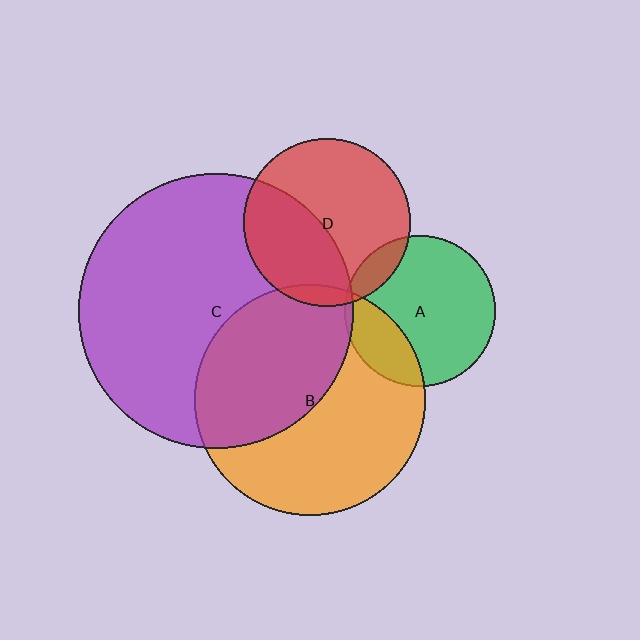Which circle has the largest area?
Circle C (purple).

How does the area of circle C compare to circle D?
Approximately 2.7 times.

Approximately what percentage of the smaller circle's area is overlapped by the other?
Approximately 40%.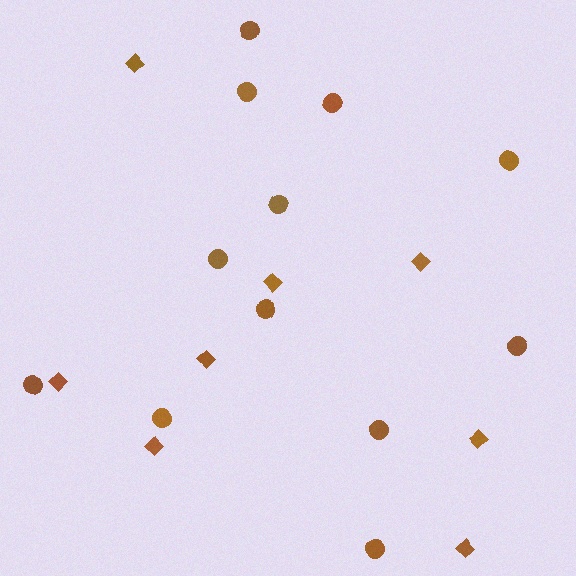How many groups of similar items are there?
There are 2 groups: one group of diamonds (8) and one group of circles (12).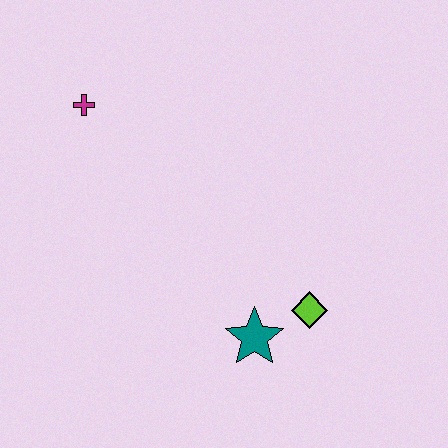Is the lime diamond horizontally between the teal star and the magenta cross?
No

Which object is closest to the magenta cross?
The teal star is closest to the magenta cross.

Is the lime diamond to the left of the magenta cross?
No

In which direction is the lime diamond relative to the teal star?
The lime diamond is to the right of the teal star.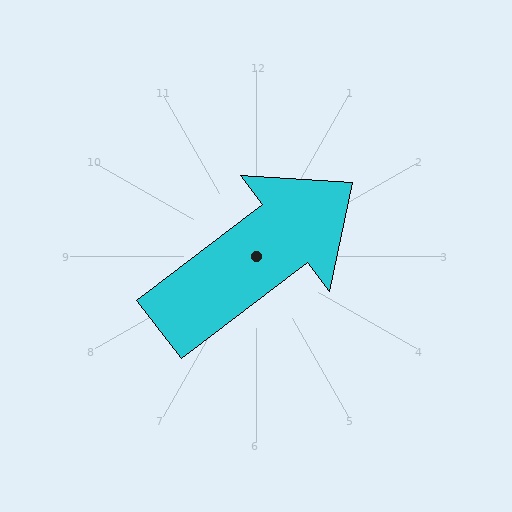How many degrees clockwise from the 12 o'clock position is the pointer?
Approximately 53 degrees.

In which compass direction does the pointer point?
Northeast.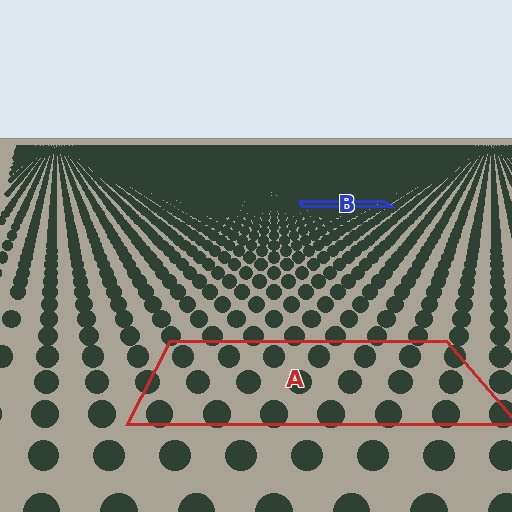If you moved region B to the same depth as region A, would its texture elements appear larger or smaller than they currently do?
They would appear larger. At a closer depth, the same texture elements are projected at a bigger on-screen size.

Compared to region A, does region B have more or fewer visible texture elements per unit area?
Region B has more texture elements per unit area — they are packed more densely because it is farther away.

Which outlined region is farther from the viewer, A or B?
Region B is farther from the viewer — the texture elements inside it appear smaller and more densely packed.